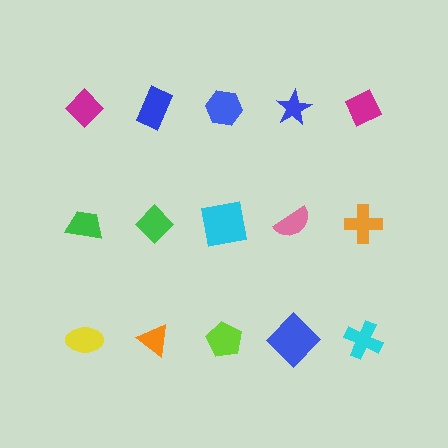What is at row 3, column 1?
A yellow ellipse.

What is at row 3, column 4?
A blue diamond.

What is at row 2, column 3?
A cyan square.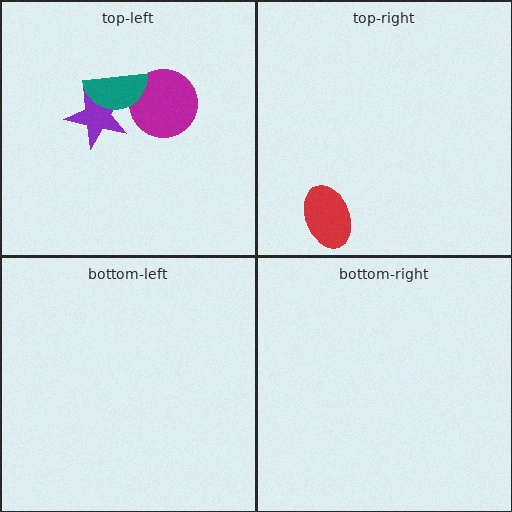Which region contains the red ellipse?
The top-right region.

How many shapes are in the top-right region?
1.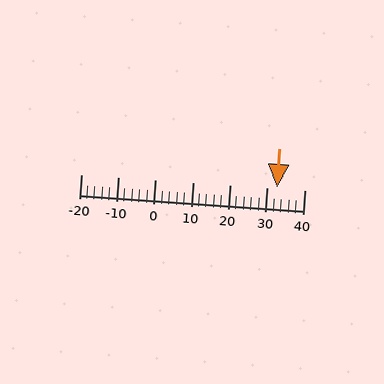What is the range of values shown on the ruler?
The ruler shows values from -20 to 40.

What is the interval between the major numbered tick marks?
The major tick marks are spaced 10 units apart.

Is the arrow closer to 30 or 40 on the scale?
The arrow is closer to 30.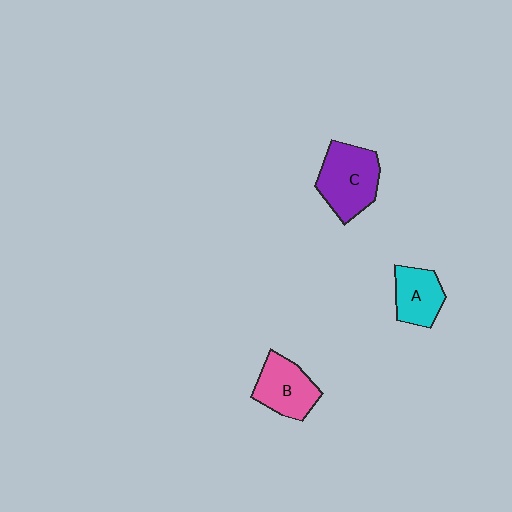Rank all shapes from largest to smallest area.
From largest to smallest: C (purple), B (pink), A (cyan).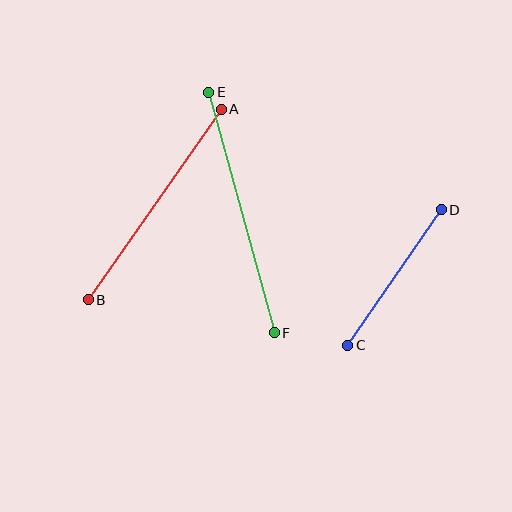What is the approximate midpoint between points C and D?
The midpoint is at approximately (394, 278) pixels.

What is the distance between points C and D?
The distance is approximately 165 pixels.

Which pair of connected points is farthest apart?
Points E and F are farthest apart.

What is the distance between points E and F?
The distance is approximately 249 pixels.